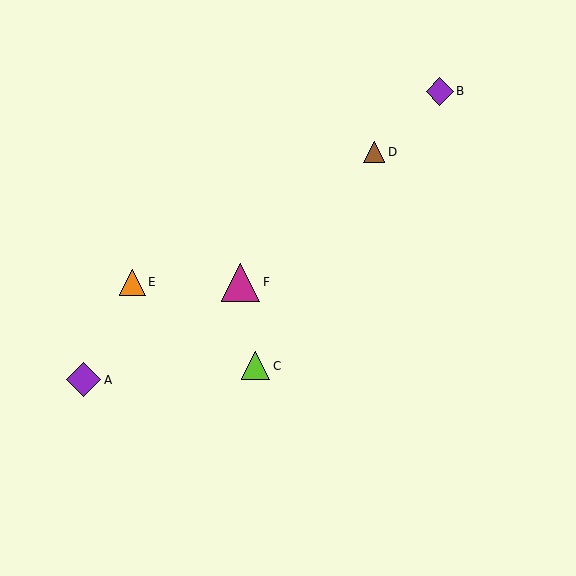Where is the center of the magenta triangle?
The center of the magenta triangle is at (241, 282).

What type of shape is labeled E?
Shape E is an orange triangle.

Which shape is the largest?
The magenta triangle (labeled F) is the largest.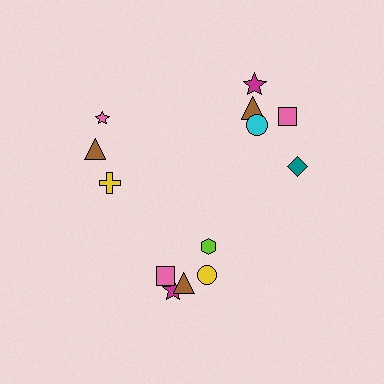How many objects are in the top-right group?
There are 5 objects.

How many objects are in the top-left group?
There are 3 objects.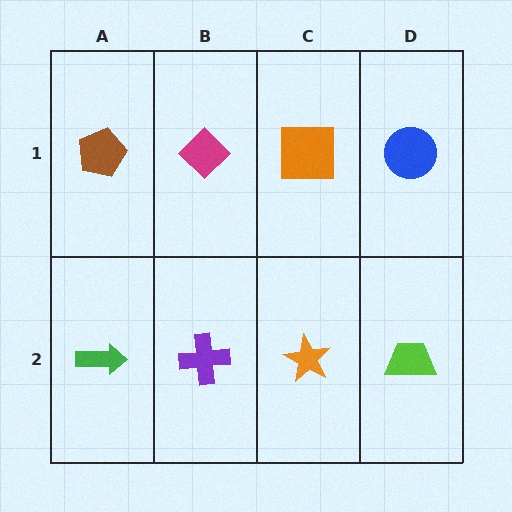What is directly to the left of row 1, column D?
An orange square.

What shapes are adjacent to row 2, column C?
An orange square (row 1, column C), a purple cross (row 2, column B), a lime trapezoid (row 2, column D).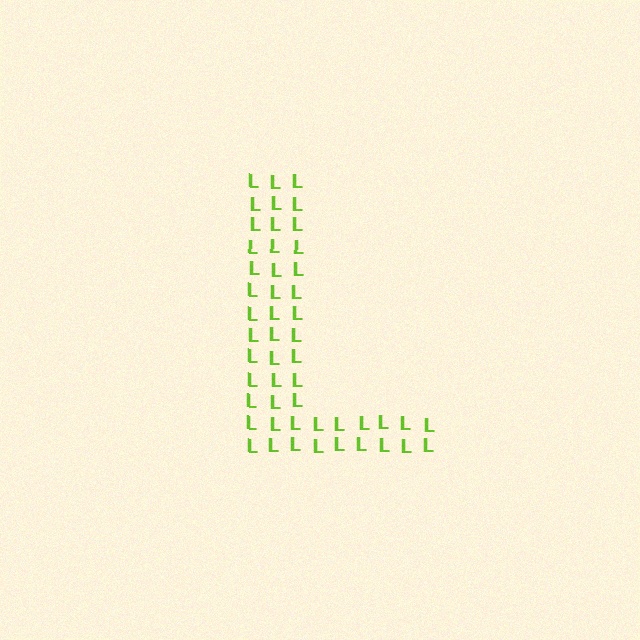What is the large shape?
The large shape is the letter L.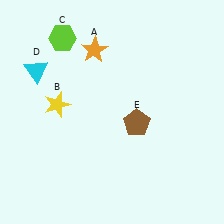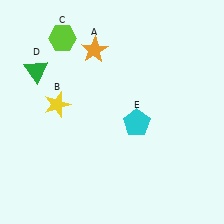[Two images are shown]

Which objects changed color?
D changed from cyan to green. E changed from brown to cyan.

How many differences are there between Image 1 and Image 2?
There are 2 differences between the two images.